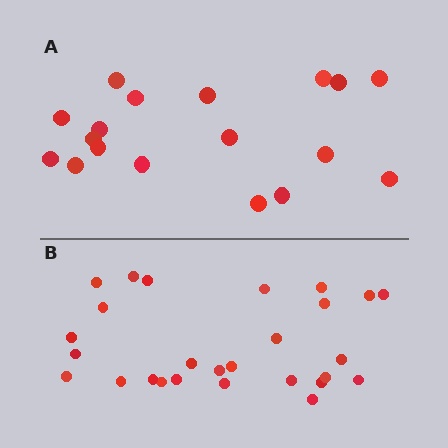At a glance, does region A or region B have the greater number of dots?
Region B (the bottom region) has more dots.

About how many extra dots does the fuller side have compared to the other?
Region B has roughly 8 or so more dots than region A.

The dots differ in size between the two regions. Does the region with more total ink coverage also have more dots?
No. Region A has more total ink coverage because its dots are larger, but region B actually contains more individual dots. Total area can be misleading — the number of items is what matters here.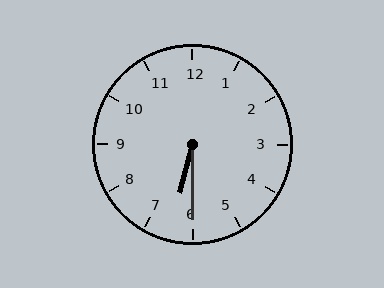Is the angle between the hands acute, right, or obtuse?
It is acute.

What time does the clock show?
6:30.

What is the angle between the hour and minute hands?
Approximately 15 degrees.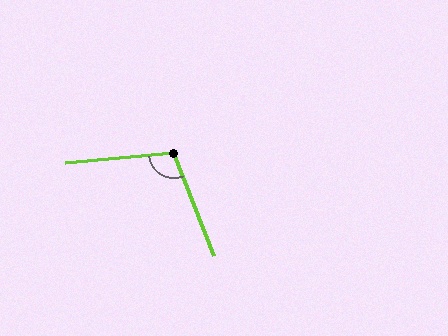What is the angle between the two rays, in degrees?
Approximately 106 degrees.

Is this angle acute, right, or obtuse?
It is obtuse.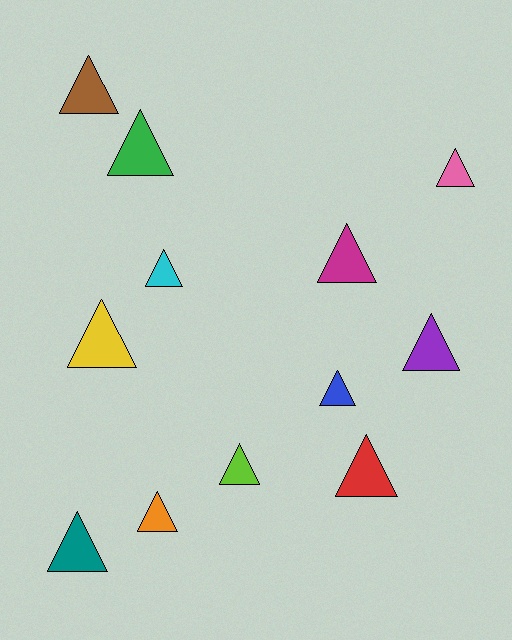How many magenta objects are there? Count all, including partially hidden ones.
There is 1 magenta object.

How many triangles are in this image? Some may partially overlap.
There are 12 triangles.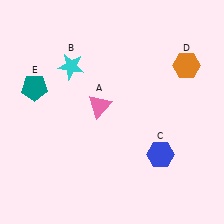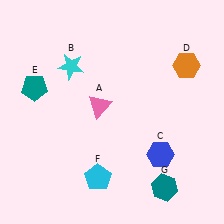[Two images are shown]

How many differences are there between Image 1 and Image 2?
There are 2 differences between the two images.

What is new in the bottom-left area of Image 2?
A cyan pentagon (F) was added in the bottom-left area of Image 2.